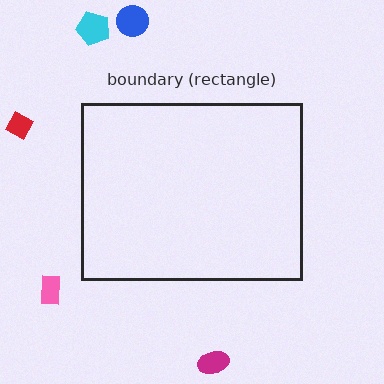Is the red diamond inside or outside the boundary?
Outside.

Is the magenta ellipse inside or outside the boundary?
Outside.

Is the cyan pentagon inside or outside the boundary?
Outside.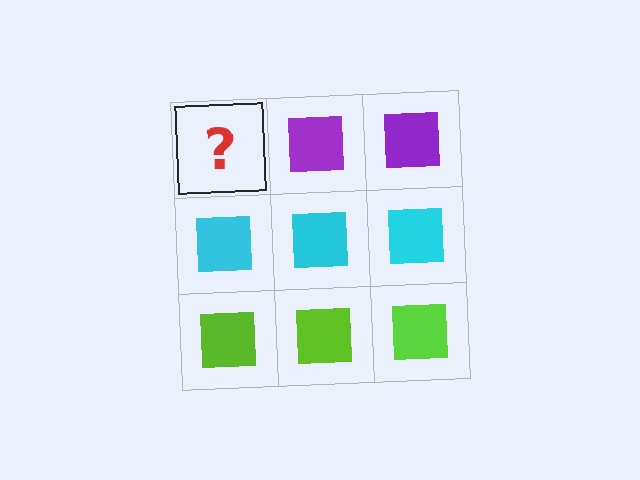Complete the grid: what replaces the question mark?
The question mark should be replaced with a purple square.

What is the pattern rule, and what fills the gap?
The rule is that each row has a consistent color. The gap should be filled with a purple square.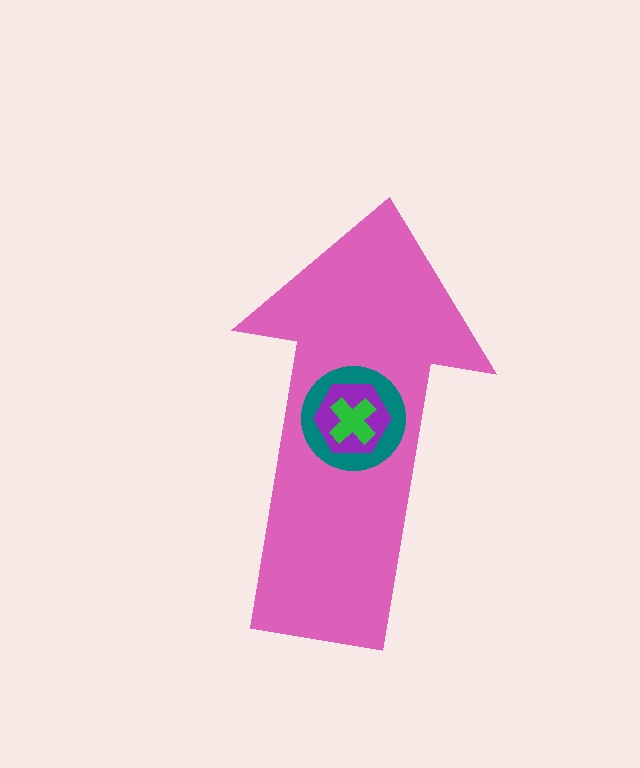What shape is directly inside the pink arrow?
The teal circle.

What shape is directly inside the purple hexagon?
The green cross.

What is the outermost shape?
The pink arrow.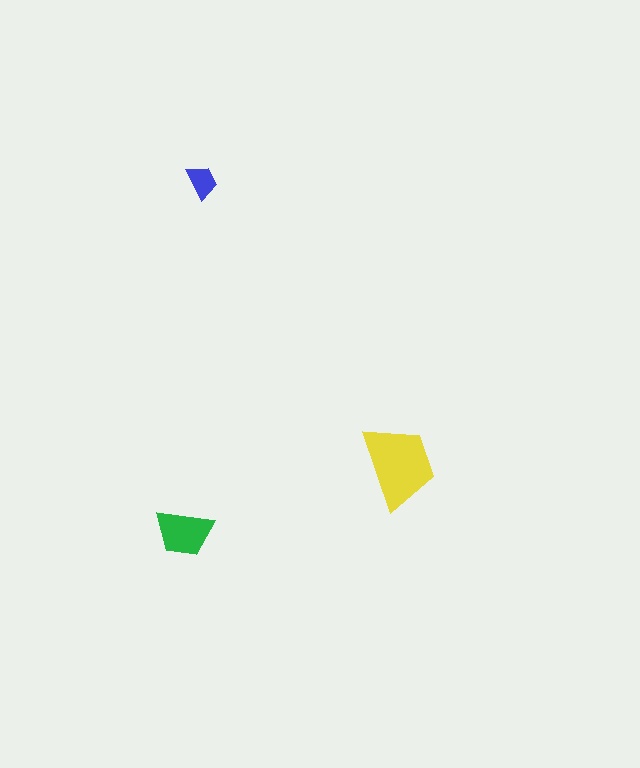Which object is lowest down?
The green trapezoid is bottommost.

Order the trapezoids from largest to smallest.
the yellow one, the green one, the blue one.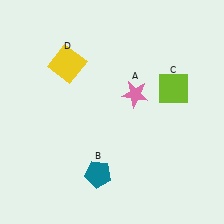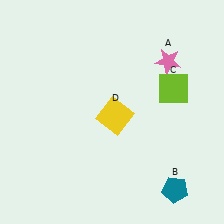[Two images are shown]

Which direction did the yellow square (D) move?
The yellow square (D) moved down.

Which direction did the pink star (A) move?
The pink star (A) moved right.